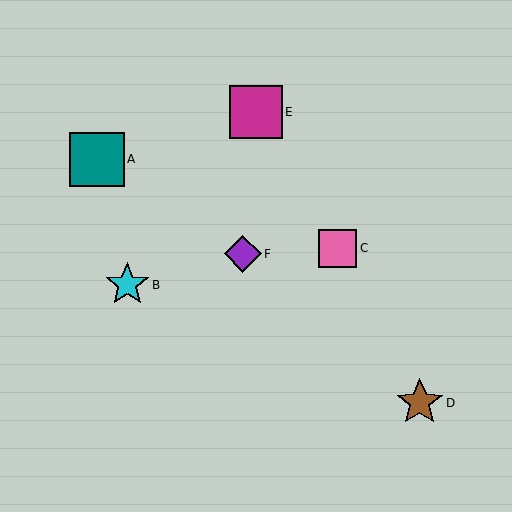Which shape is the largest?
The teal square (labeled A) is the largest.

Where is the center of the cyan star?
The center of the cyan star is at (127, 285).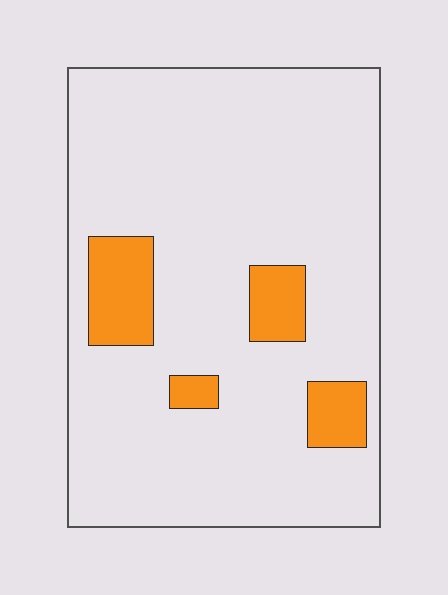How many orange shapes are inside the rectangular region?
4.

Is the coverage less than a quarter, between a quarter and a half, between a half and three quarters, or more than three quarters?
Less than a quarter.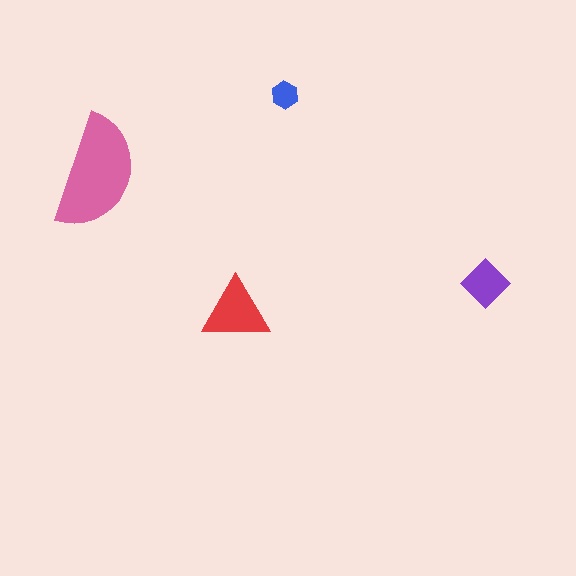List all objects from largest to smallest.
The pink semicircle, the red triangle, the purple diamond, the blue hexagon.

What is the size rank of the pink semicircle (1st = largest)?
1st.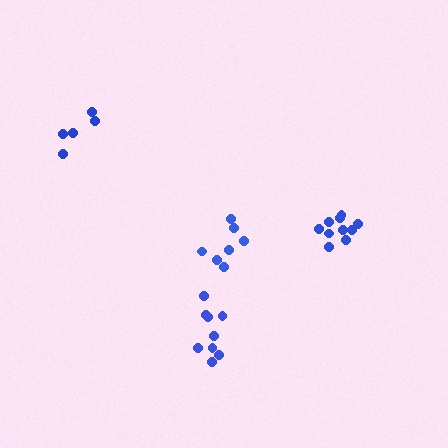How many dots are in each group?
Group 1: 7 dots, Group 2: 10 dots, Group 3: 9 dots, Group 4: 5 dots (31 total).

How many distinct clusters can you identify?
There are 4 distinct clusters.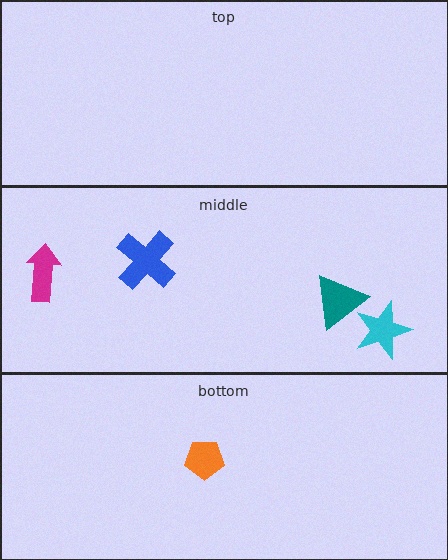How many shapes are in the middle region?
4.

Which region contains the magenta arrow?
The middle region.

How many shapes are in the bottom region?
1.